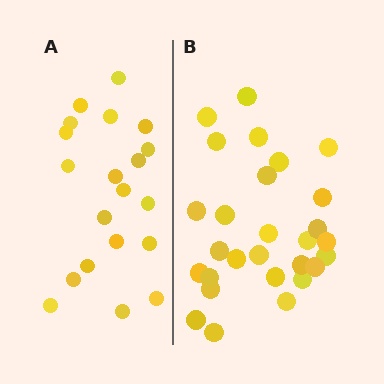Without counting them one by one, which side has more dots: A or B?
Region B (the right region) has more dots.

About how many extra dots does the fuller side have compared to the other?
Region B has roughly 8 or so more dots than region A.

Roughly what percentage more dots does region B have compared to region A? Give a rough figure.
About 40% more.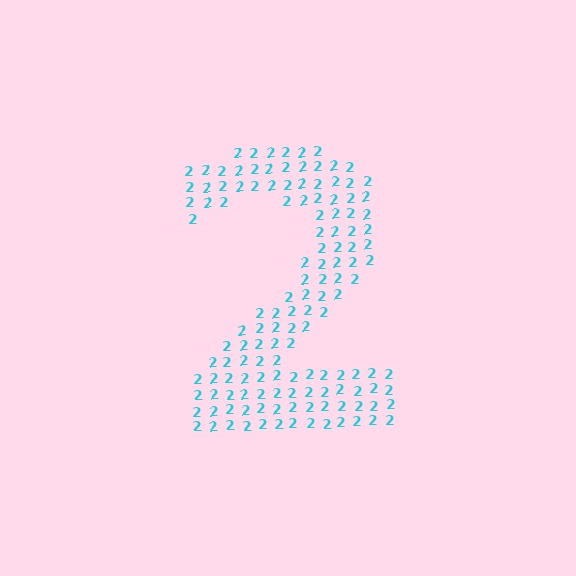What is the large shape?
The large shape is the digit 2.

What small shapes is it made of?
It is made of small digit 2's.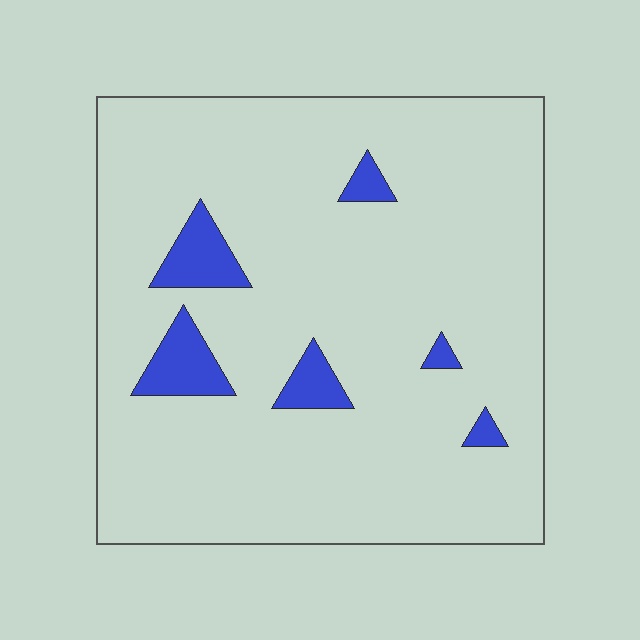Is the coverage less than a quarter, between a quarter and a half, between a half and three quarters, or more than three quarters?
Less than a quarter.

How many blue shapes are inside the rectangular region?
6.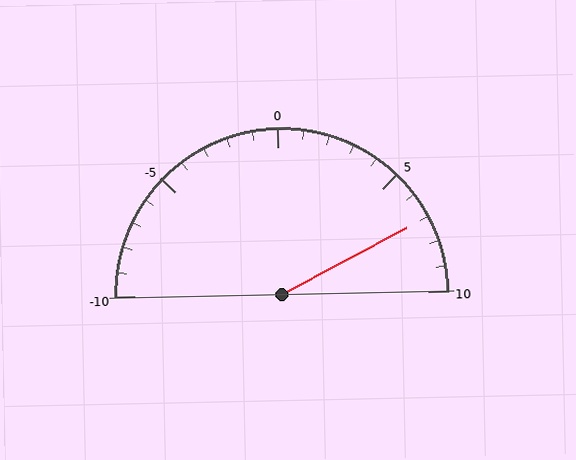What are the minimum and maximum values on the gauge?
The gauge ranges from -10 to 10.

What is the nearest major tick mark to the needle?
The nearest major tick mark is 5.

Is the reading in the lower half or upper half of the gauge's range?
The reading is in the upper half of the range (-10 to 10).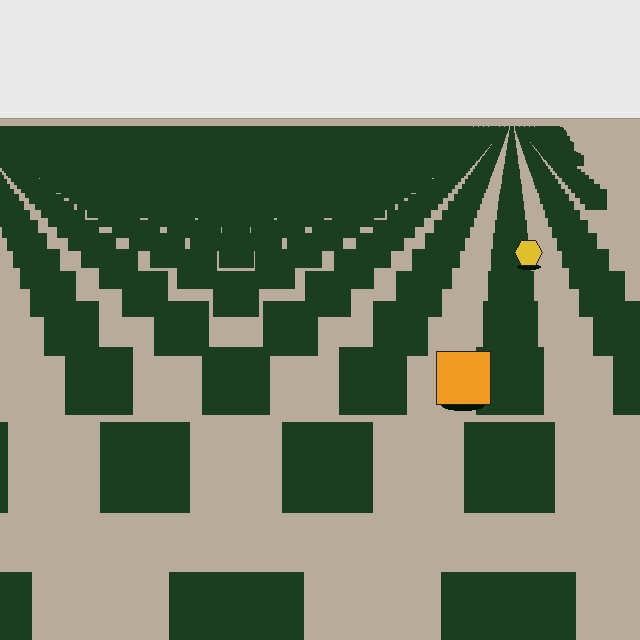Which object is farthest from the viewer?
The yellow hexagon is farthest from the viewer. It appears smaller and the ground texture around it is denser.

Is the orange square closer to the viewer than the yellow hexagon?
Yes. The orange square is closer — you can tell from the texture gradient: the ground texture is coarser near it.